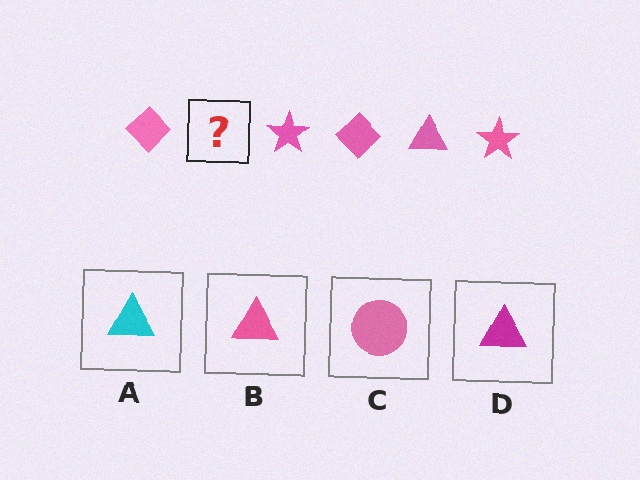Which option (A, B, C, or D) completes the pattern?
B.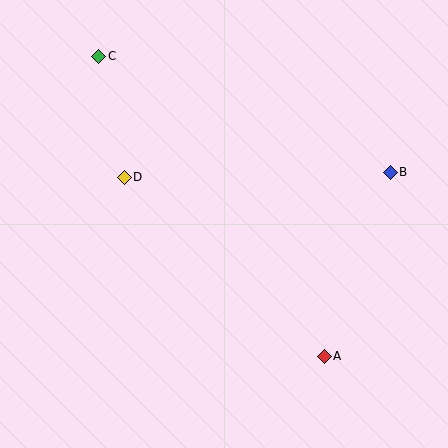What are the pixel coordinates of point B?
Point B is at (390, 172).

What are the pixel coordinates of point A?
Point A is at (324, 356).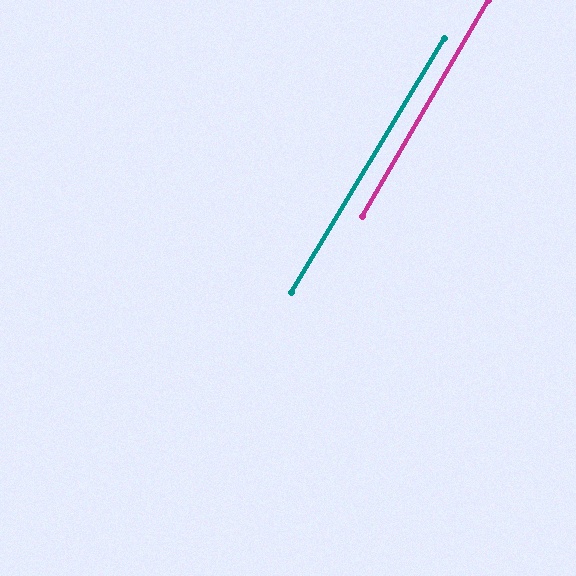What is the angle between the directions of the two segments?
Approximately 1 degree.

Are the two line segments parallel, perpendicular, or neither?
Parallel — their directions differ by only 0.6°.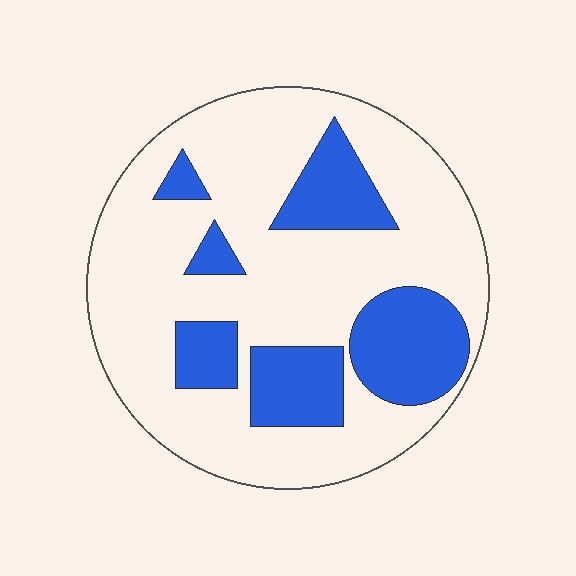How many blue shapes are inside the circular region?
6.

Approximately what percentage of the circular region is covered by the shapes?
Approximately 25%.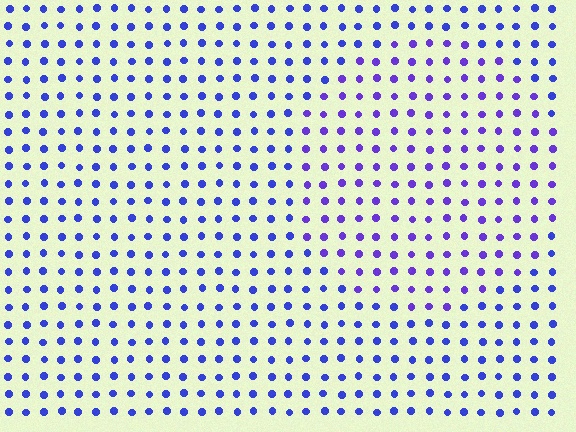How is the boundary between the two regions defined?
The boundary is defined purely by a slight shift in hue (about 25 degrees). Spacing, size, and orientation are identical on both sides.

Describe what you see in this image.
The image is filled with small blue elements in a uniform arrangement. A circle-shaped region is visible where the elements are tinted to a slightly different hue, forming a subtle color boundary.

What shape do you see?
I see a circle.